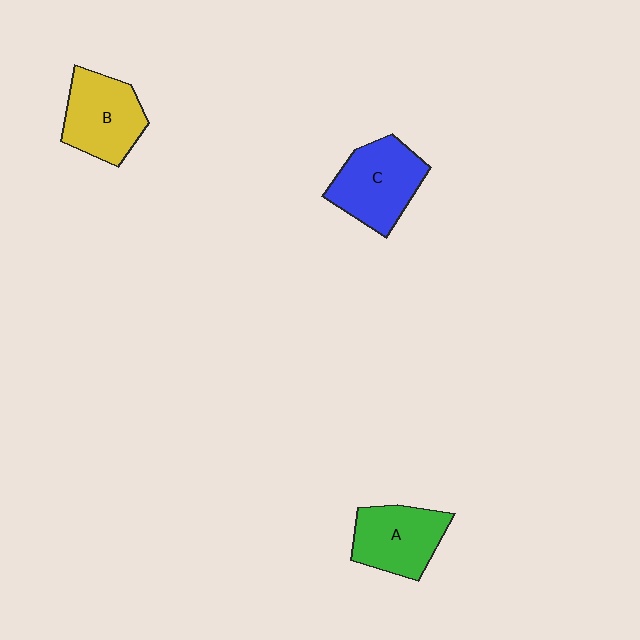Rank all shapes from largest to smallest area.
From largest to smallest: C (blue), B (yellow), A (green).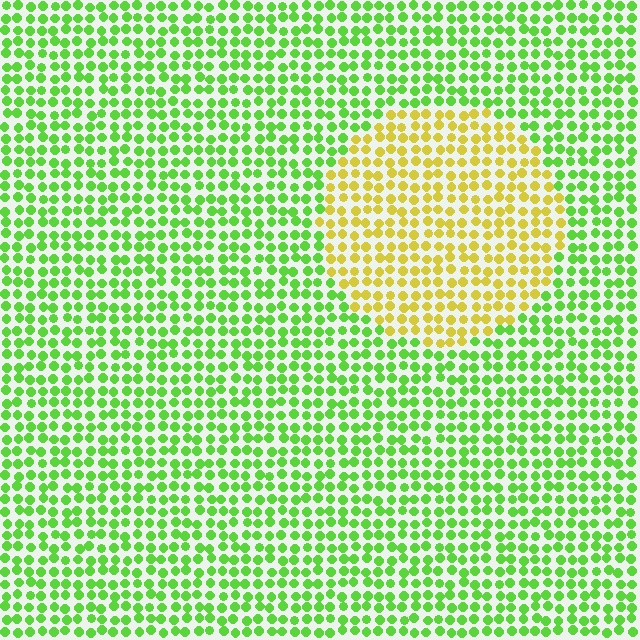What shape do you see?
I see a circle.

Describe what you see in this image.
The image is filled with small lime elements in a uniform arrangement. A circle-shaped region is visible where the elements are tinted to a slightly different hue, forming a subtle color boundary.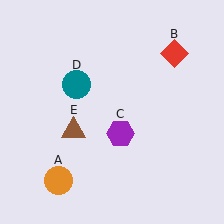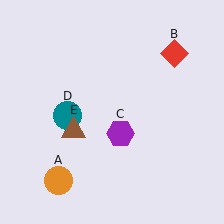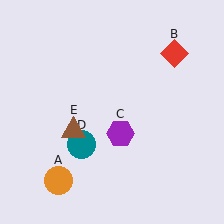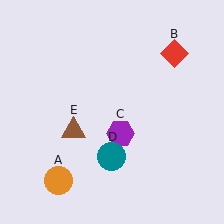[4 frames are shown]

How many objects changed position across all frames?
1 object changed position: teal circle (object D).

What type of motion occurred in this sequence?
The teal circle (object D) rotated counterclockwise around the center of the scene.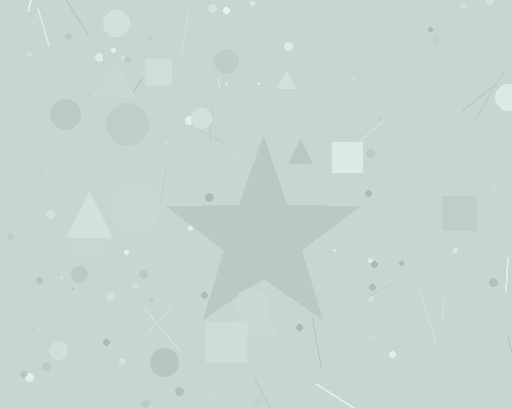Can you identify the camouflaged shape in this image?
The camouflaged shape is a star.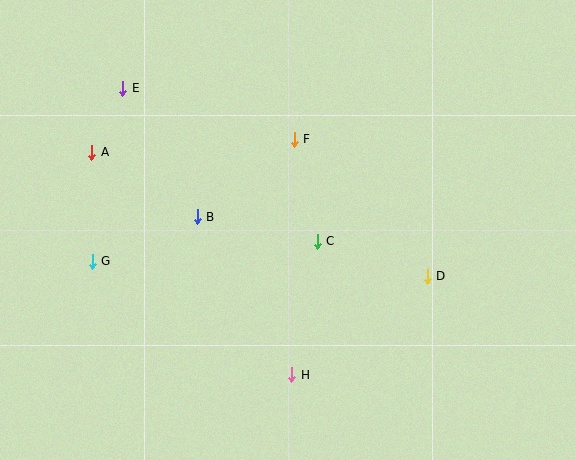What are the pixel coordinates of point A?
Point A is at (92, 152).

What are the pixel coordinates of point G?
Point G is at (92, 261).